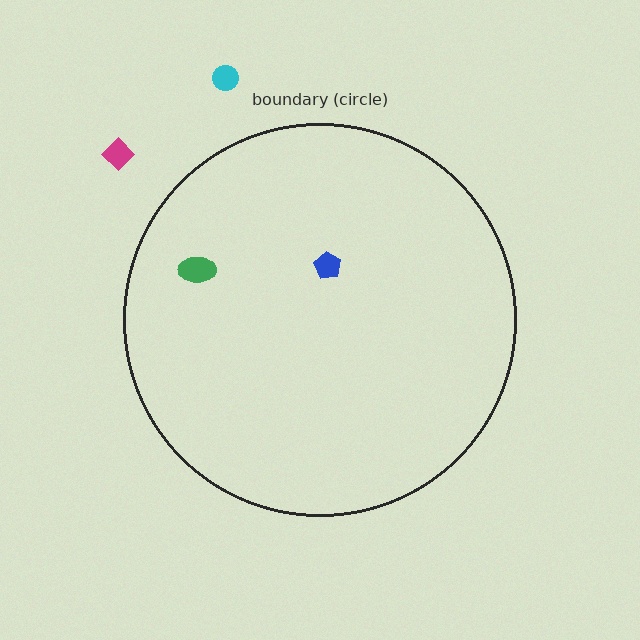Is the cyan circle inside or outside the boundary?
Outside.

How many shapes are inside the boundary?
2 inside, 2 outside.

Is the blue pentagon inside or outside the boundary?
Inside.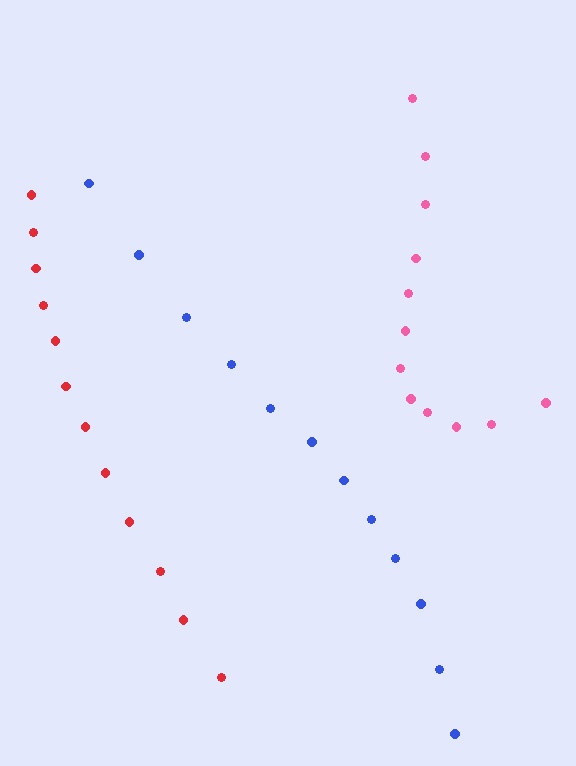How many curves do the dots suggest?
There are 3 distinct paths.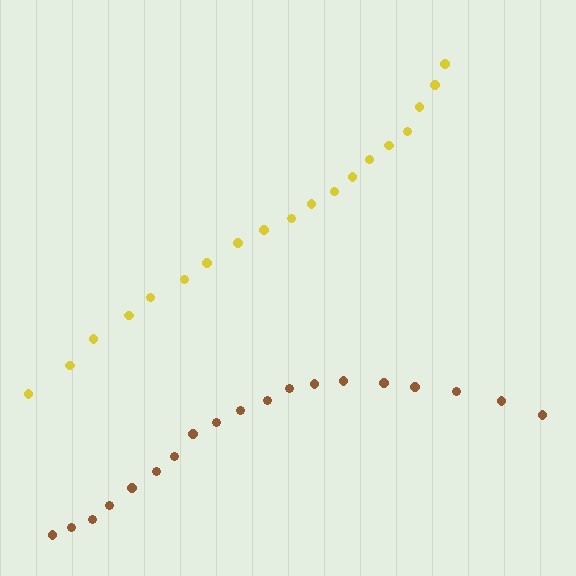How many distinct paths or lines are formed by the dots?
There are 2 distinct paths.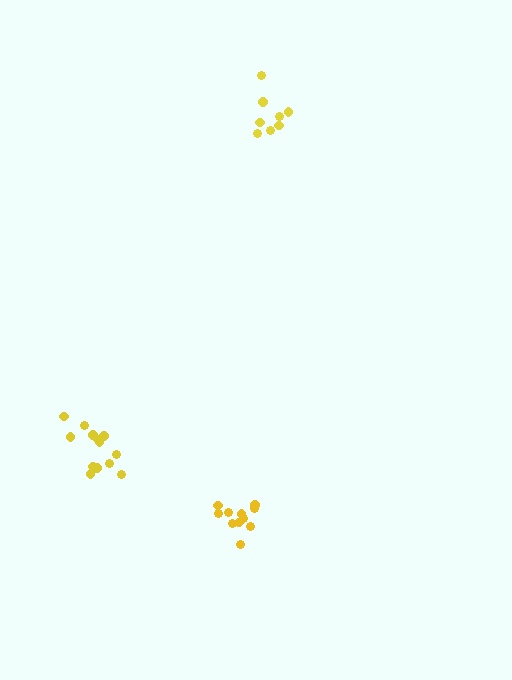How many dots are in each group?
Group 1: 11 dots, Group 2: 13 dots, Group 3: 8 dots (32 total).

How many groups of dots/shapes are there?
There are 3 groups.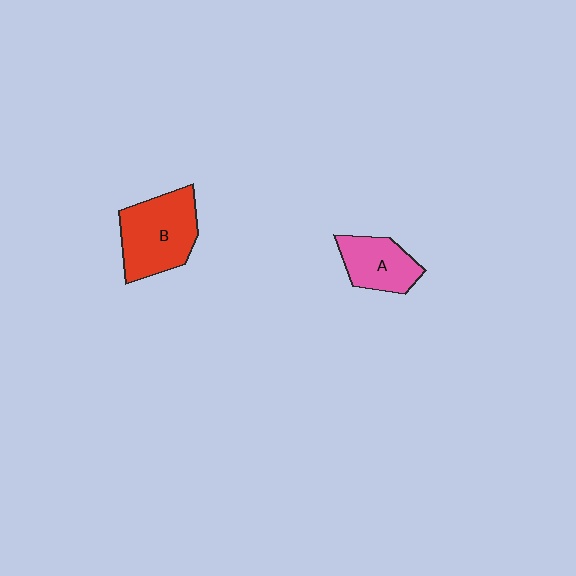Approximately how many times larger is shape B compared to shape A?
Approximately 1.5 times.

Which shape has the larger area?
Shape B (red).